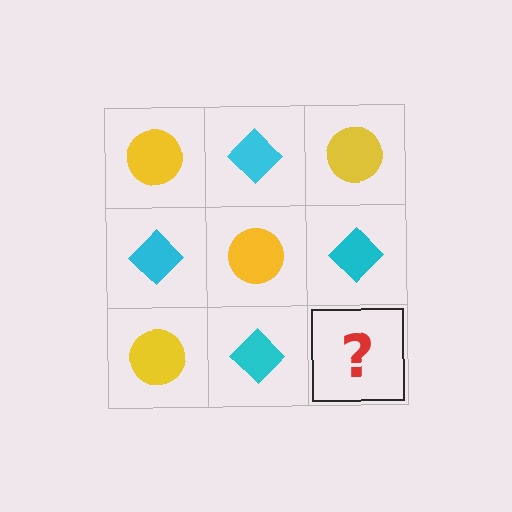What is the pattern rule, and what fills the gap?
The rule is that it alternates yellow circle and cyan diamond in a checkerboard pattern. The gap should be filled with a yellow circle.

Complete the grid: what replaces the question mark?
The question mark should be replaced with a yellow circle.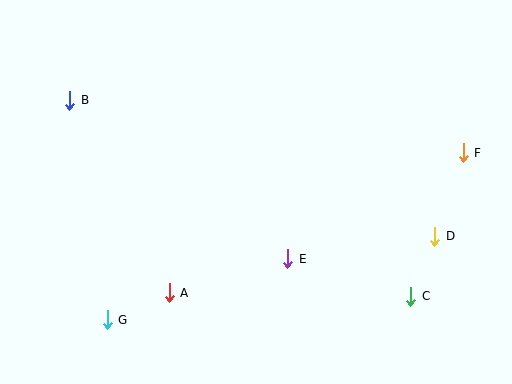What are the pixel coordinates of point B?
Point B is at (70, 100).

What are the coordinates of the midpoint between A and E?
The midpoint between A and E is at (228, 276).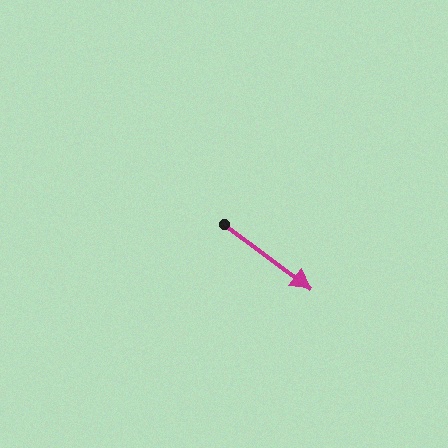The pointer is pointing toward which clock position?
Roughly 4 o'clock.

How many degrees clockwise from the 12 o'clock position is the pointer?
Approximately 127 degrees.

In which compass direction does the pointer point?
Southeast.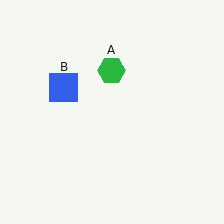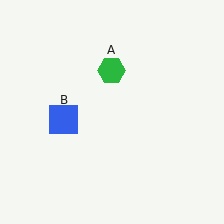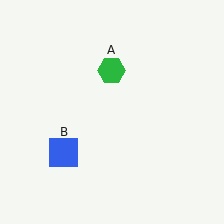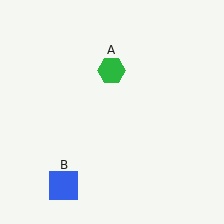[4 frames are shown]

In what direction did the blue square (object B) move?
The blue square (object B) moved down.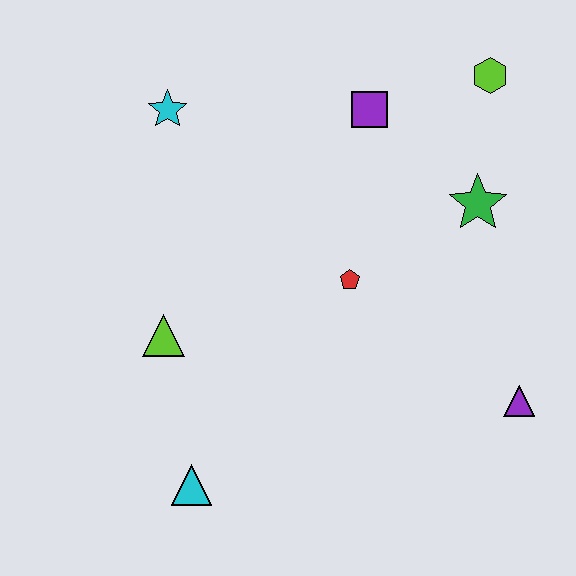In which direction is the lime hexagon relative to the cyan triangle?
The lime hexagon is above the cyan triangle.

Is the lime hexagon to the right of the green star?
Yes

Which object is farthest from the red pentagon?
The cyan triangle is farthest from the red pentagon.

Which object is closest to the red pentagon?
The green star is closest to the red pentagon.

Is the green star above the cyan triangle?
Yes